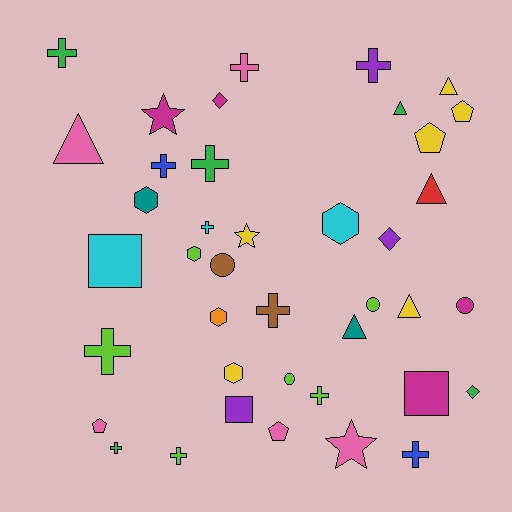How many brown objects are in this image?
There are 2 brown objects.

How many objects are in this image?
There are 40 objects.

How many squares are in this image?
There are 3 squares.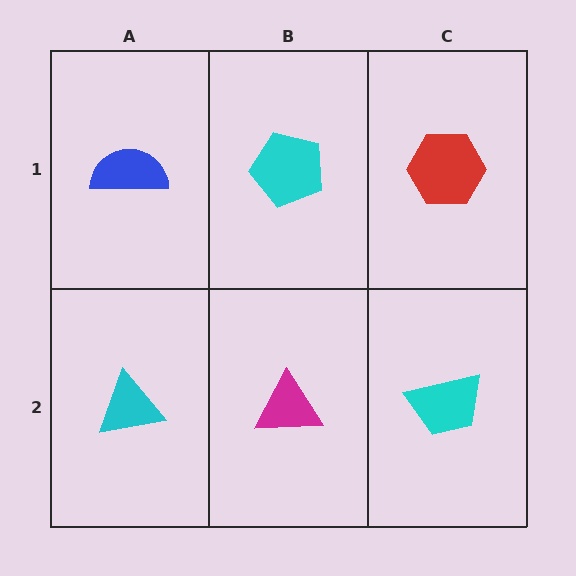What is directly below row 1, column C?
A cyan trapezoid.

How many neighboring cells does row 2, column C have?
2.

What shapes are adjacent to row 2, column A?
A blue semicircle (row 1, column A), a magenta triangle (row 2, column B).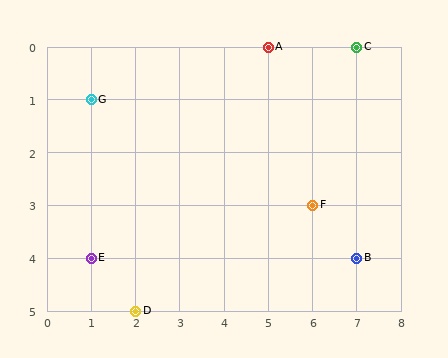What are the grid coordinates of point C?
Point C is at grid coordinates (7, 0).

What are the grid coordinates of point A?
Point A is at grid coordinates (5, 0).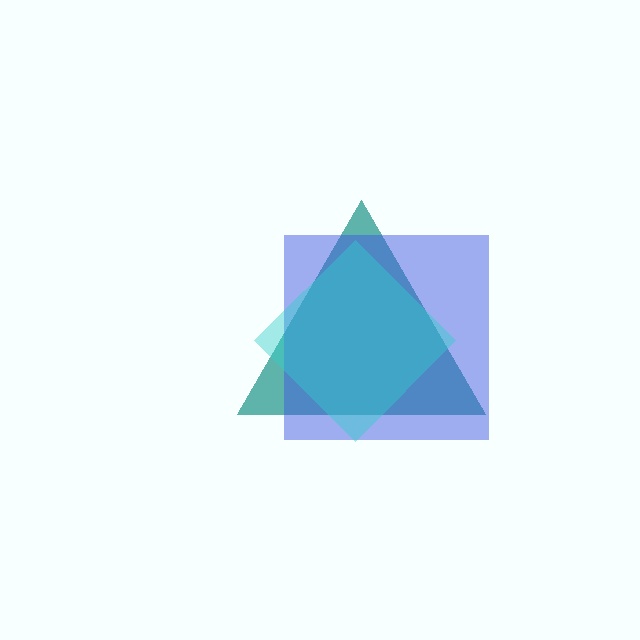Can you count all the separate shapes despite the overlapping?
Yes, there are 3 separate shapes.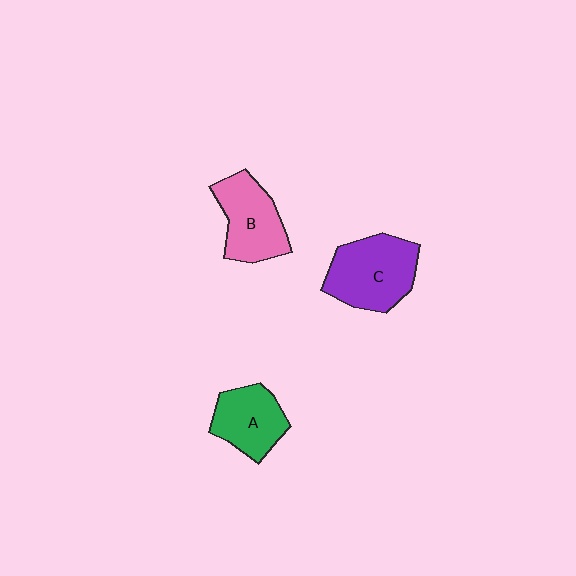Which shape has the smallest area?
Shape A (green).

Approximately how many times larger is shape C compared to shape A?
Approximately 1.4 times.